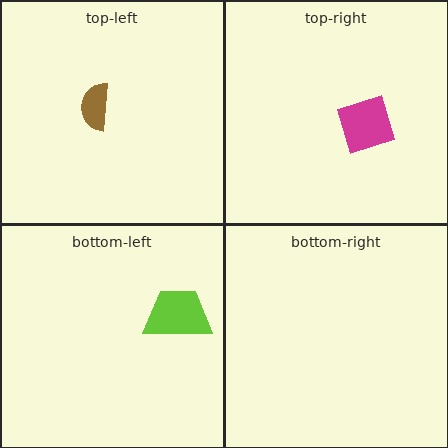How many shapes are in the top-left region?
1.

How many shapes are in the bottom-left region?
1.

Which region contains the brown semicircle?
The top-left region.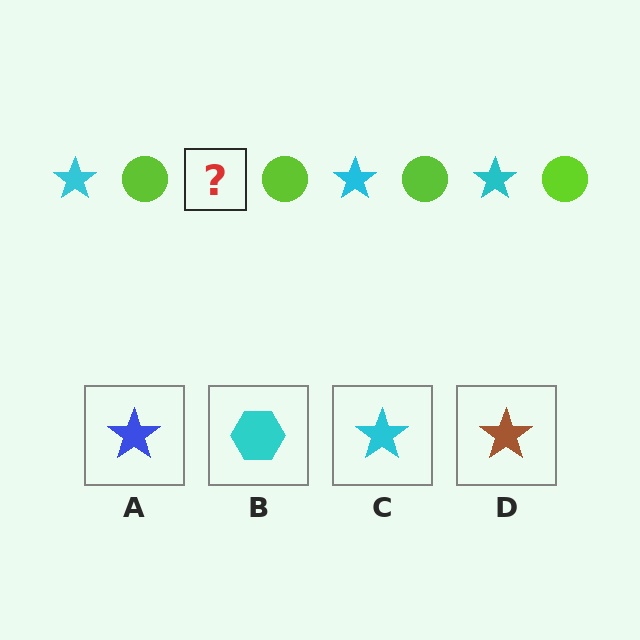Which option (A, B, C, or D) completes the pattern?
C.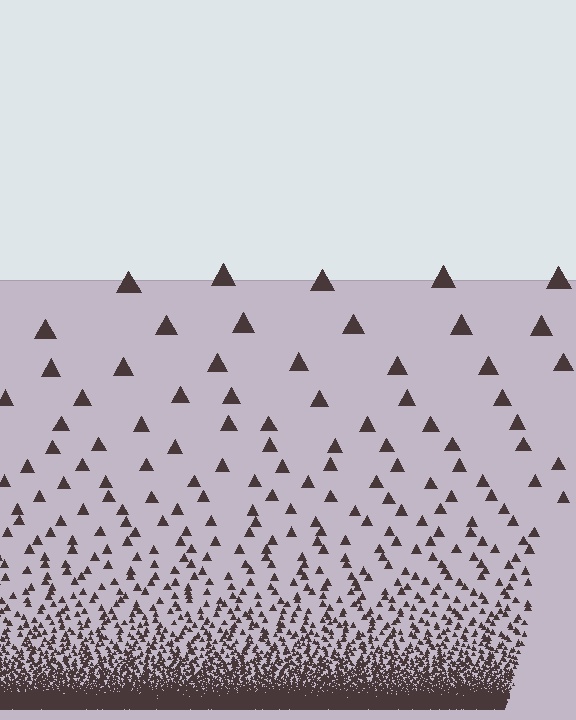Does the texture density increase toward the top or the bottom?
Density increases toward the bottom.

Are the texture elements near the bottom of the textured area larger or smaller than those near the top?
Smaller. The gradient is inverted — elements near the bottom are smaller and denser.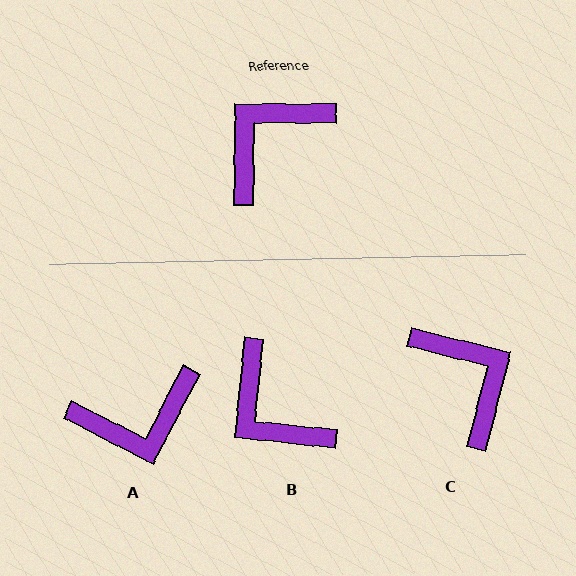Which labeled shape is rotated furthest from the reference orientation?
A, about 153 degrees away.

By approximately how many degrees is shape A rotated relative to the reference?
Approximately 153 degrees counter-clockwise.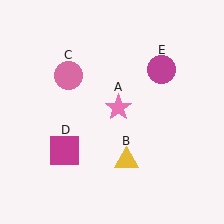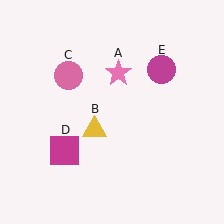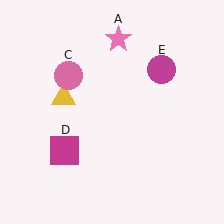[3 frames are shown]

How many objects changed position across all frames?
2 objects changed position: pink star (object A), yellow triangle (object B).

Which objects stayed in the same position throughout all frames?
Pink circle (object C) and magenta square (object D) and magenta circle (object E) remained stationary.